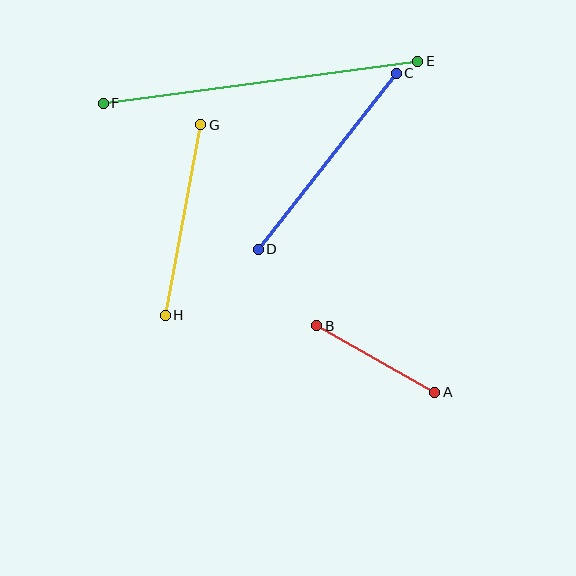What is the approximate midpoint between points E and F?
The midpoint is at approximately (260, 82) pixels.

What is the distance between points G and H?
The distance is approximately 194 pixels.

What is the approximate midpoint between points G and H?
The midpoint is at approximately (183, 220) pixels.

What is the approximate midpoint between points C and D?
The midpoint is at approximately (327, 161) pixels.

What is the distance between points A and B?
The distance is approximately 135 pixels.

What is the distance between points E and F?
The distance is approximately 317 pixels.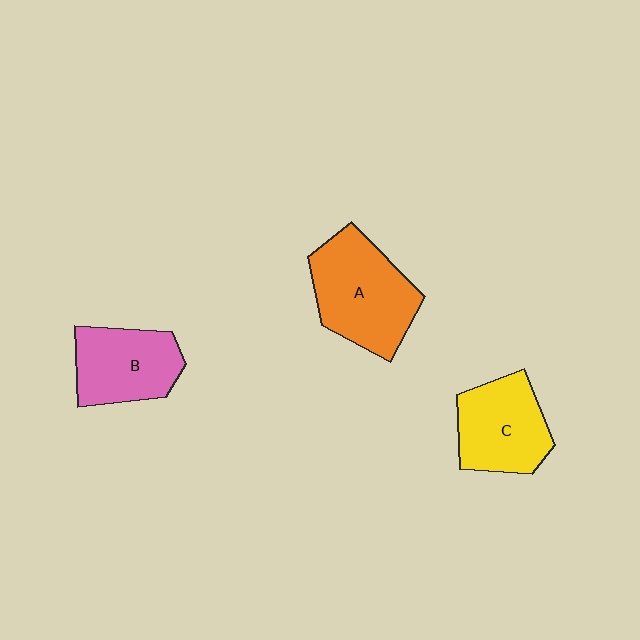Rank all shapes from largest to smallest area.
From largest to smallest: A (orange), C (yellow), B (pink).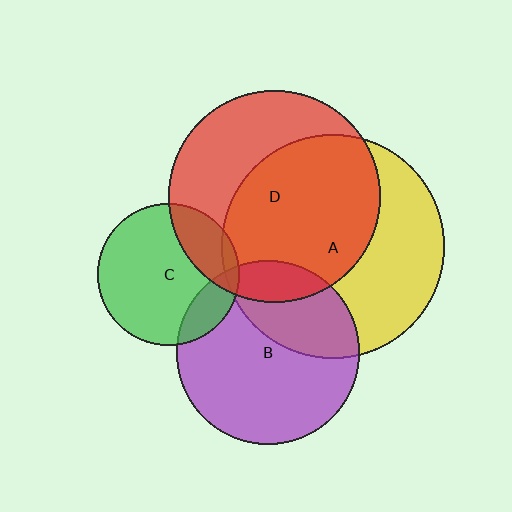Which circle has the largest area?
Circle A (yellow).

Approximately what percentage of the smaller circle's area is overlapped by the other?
Approximately 5%.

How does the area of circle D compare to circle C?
Approximately 2.2 times.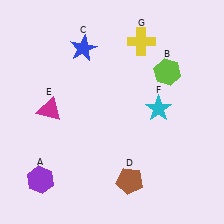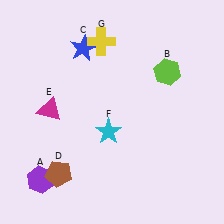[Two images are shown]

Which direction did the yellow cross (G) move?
The yellow cross (G) moved left.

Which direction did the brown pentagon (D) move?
The brown pentagon (D) moved left.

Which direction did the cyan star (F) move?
The cyan star (F) moved left.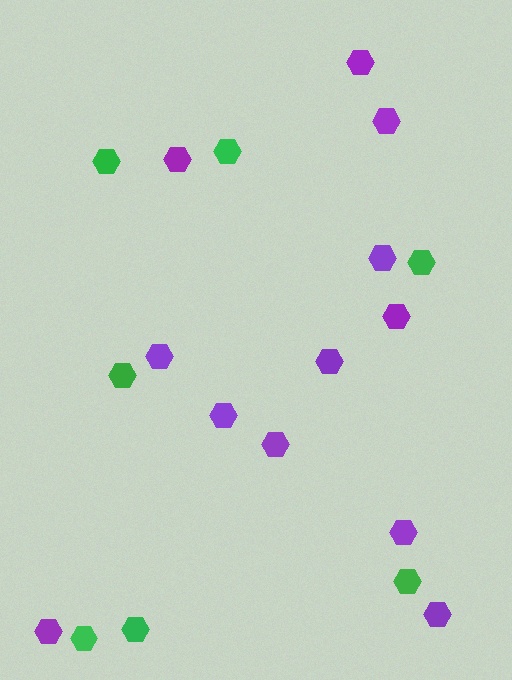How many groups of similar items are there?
There are 2 groups: one group of purple hexagons (12) and one group of green hexagons (7).